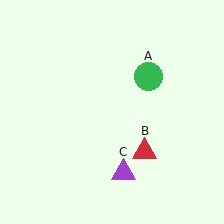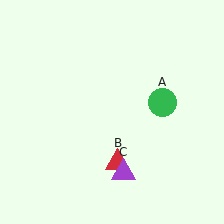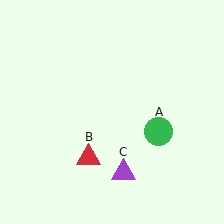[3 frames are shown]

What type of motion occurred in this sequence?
The green circle (object A), red triangle (object B) rotated clockwise around the center of the scene.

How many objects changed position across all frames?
2 objects changed position: green circle (object A), red triangle (object B).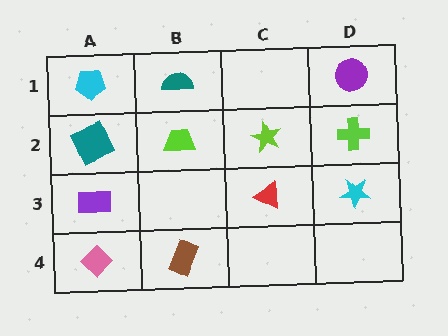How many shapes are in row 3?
3 shapes.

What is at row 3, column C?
A red triangle.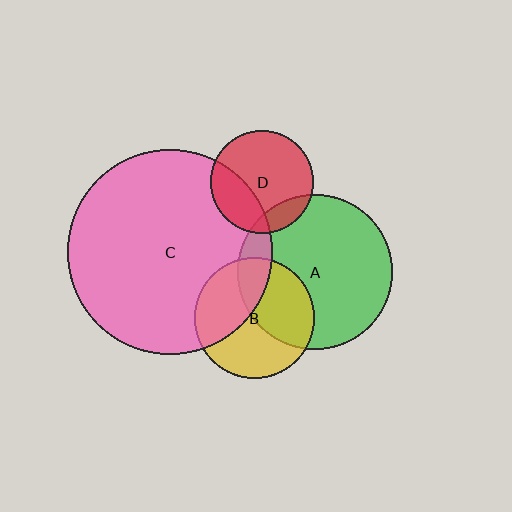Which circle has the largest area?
Circle C (pink).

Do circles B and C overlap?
Yes.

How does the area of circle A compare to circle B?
Approximately 1.6 times.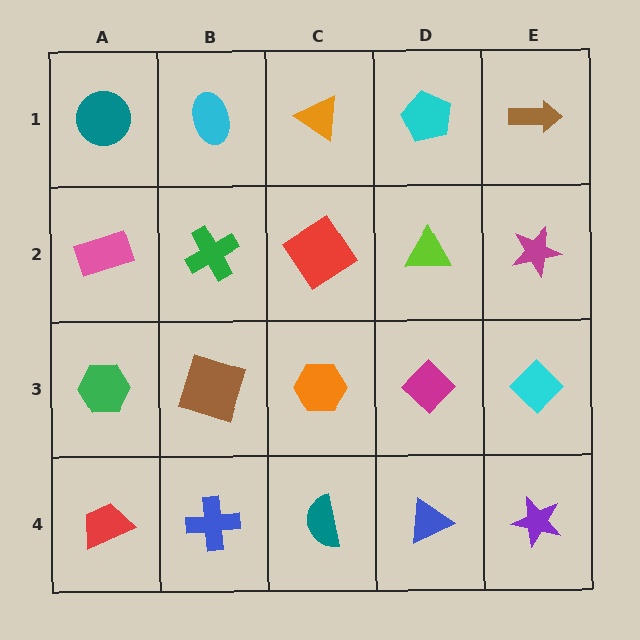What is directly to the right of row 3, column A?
A brown square.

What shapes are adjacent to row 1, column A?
A pink rectangle (row 2, column A), a cyan ellipse (row 1, column B).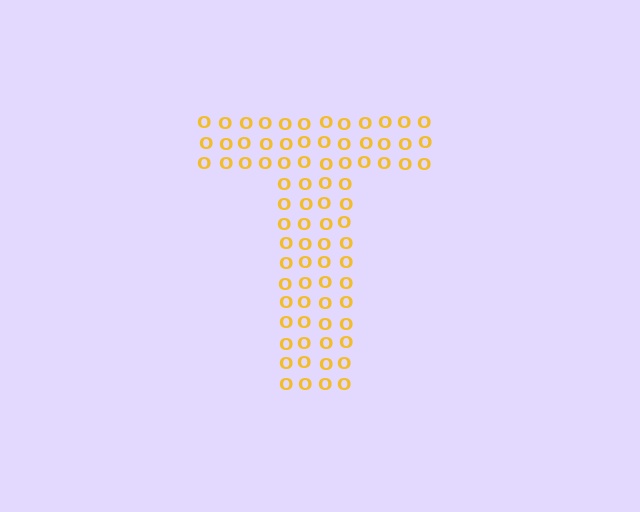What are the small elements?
The small elements are letter O's.